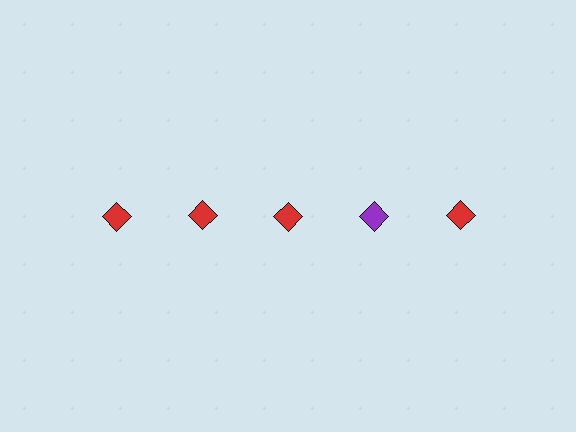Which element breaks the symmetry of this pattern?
The purple diamond in the top row, second from right column breaks the symmetry. All other shapes are red diamonds.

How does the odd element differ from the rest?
It has a different color: purple instead of red.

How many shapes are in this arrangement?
There are 5 shapes arranged in a grid pattern.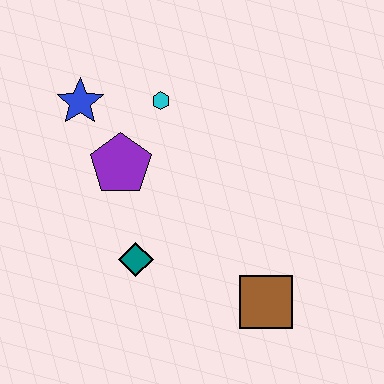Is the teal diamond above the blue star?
No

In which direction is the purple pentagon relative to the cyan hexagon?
The purple pentagon is below the cyan hexagon.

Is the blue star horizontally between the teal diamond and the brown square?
No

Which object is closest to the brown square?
The teal diamond is closest to the brown square.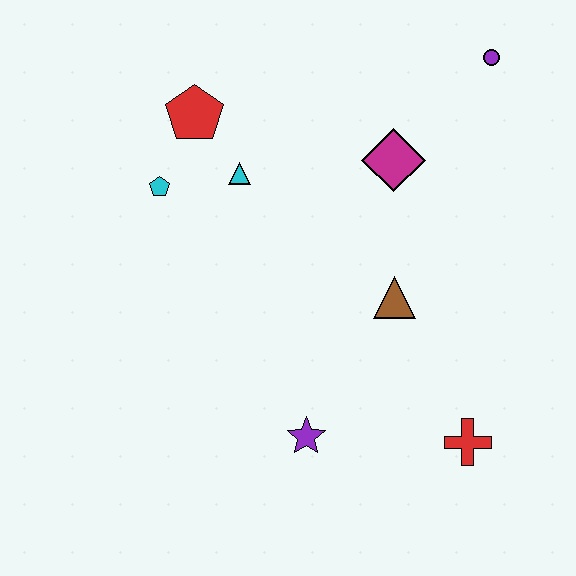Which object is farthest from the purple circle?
The purple star is farthest from the purple circle.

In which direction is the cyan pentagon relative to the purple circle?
The cyan pentagon is to the left of the purple circle.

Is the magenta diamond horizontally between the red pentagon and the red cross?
Yes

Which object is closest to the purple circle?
The magenta diamond is closest to the purple circle.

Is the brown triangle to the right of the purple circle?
No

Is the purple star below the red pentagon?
Yes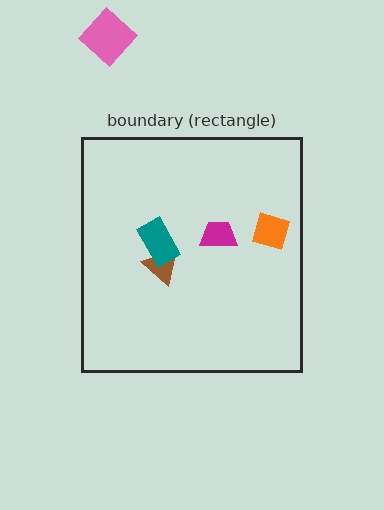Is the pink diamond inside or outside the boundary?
Outside.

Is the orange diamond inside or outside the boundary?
Inside.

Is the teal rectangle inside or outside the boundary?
Inside.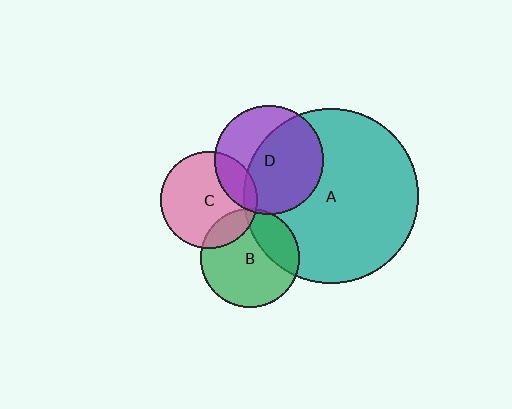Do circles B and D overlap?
Yes.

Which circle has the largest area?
Circle A (teal).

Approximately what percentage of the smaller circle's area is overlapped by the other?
Approximately 5%.